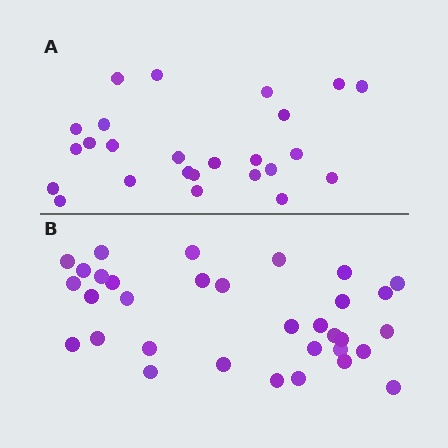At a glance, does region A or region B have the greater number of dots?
Region B (the bottom region) has more dots.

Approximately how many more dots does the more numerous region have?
Region B has roughly 8 or so more dots than region A.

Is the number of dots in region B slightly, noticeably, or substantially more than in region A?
Region B has noticeably more, but not dramatically so. The ratio is roughly 1.3 to 1.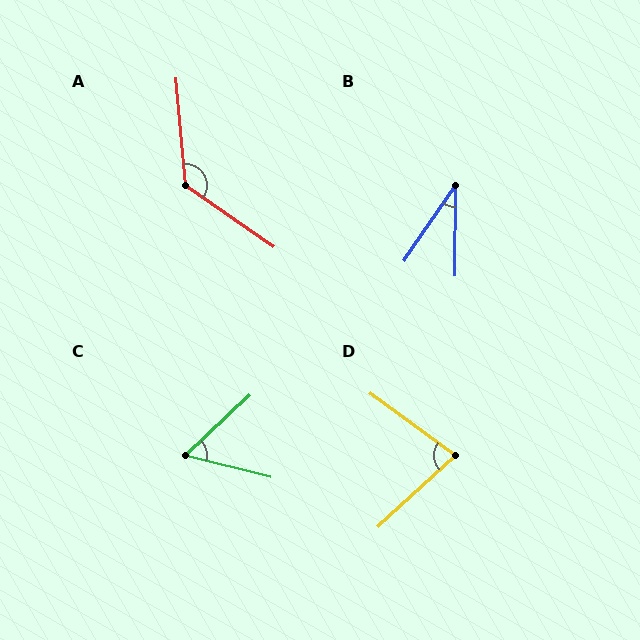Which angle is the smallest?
B, at approximately 34 degrees.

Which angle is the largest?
A, at approximately 130 degrees.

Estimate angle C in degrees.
Approximately 57 degrees.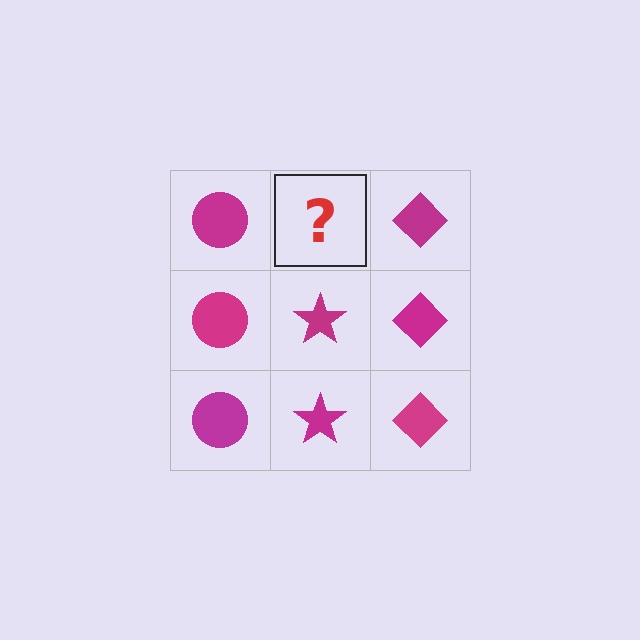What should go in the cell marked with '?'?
The missing cell should contain a magenta star.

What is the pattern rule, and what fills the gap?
The rule is that each column has a consistent shape. The gap should be filled with a magenta star.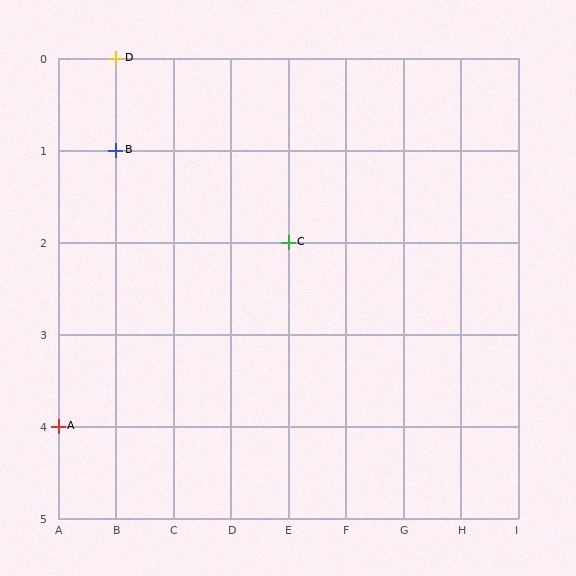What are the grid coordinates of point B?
Point B is at grid coordinates (B, 1).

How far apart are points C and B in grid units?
Points C and B are 3 columns and 1 row apart (about 3.2 grid units diagonally).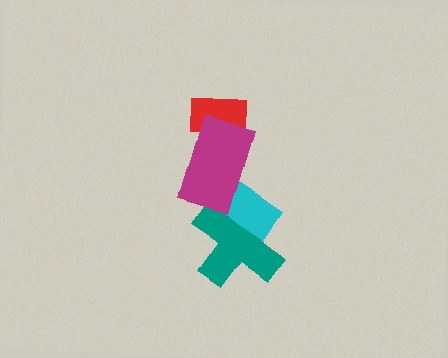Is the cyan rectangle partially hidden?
Yes, it is partially covered by another shape.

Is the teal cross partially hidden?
Yes, it is partially covered by another shape.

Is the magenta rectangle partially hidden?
No, no other shape covers it.